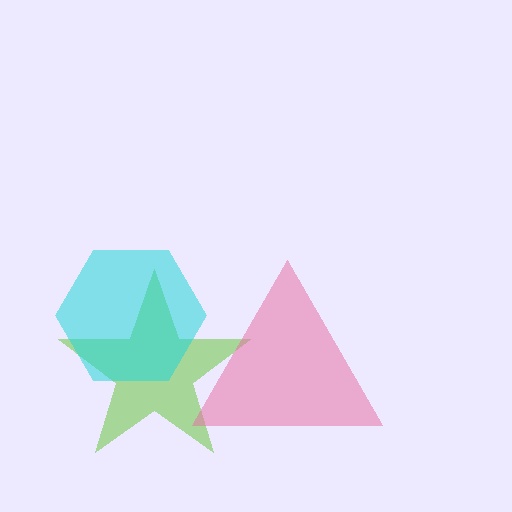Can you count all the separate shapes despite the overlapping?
Yes, there are 3 separate shapes.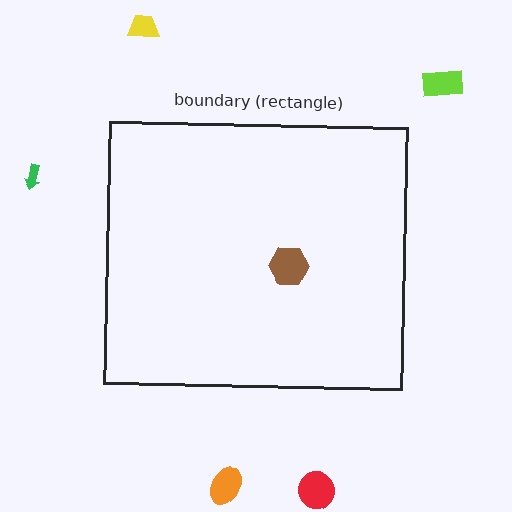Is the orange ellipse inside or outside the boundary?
Outside.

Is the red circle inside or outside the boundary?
Outside.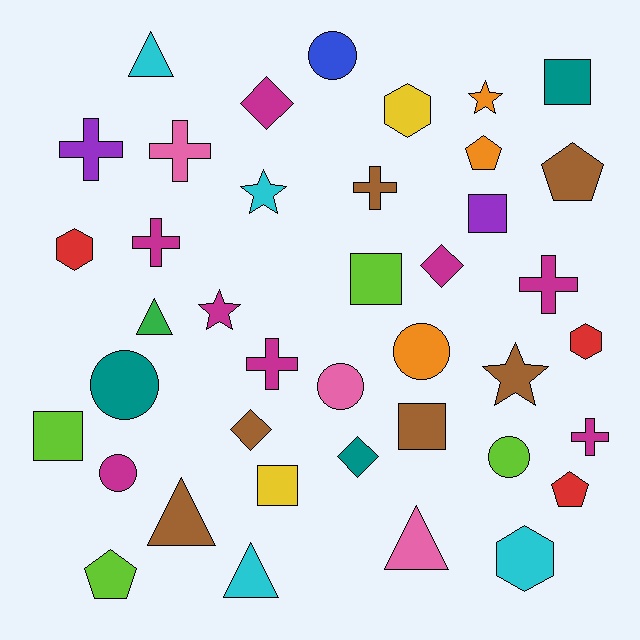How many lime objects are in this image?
There are 4 lime objects.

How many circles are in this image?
There are 6 circles.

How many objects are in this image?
There are 40 objects.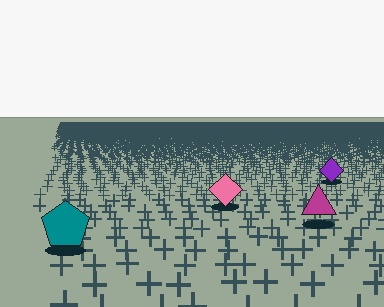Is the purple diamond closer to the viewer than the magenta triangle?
No. The magenta triangle is closer — you can tell from the texture gradient: the ground texture is coarser near it.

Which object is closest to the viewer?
The teal pentagon is closest. The texture marks near it are larger and more spread out.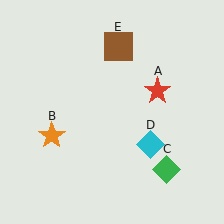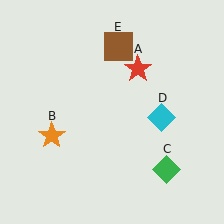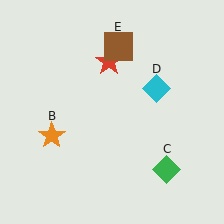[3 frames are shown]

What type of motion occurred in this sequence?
The red star (object A), cyan diamond (object D) rotated counterclockwise around the center of the scene.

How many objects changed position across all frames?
2 objects changed position: red star (object A), cyan diamond (object D).